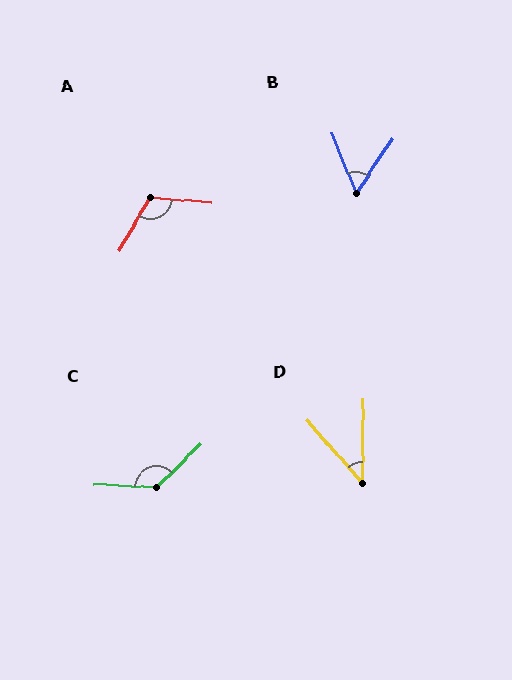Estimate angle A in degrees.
Approximately 115 degrees.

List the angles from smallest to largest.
D (42°), B (56°), A (115°), C (133°).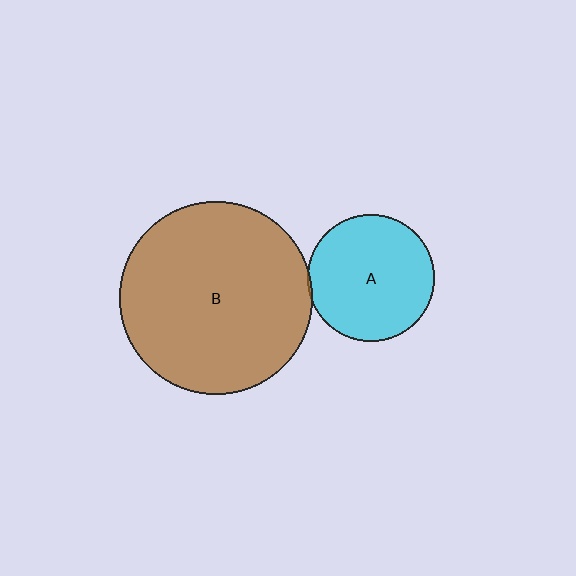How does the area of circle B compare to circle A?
Approximately 2.3 times.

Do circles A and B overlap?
Yes.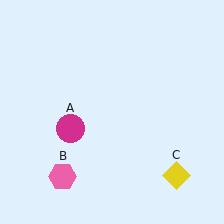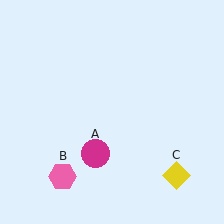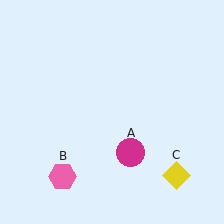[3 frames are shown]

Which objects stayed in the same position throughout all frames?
Pink hexagon (object B) and yellow diamond (object C) remained stationary.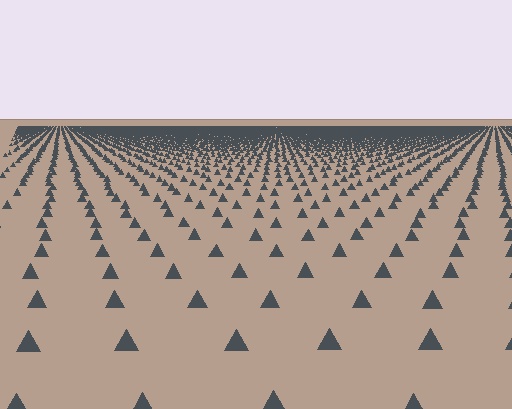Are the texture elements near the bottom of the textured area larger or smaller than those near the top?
Larger. Near the bottom, elements are closer to the viewer and appear at a bigger on-screen size.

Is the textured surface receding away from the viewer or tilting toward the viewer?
The surface is receding away from the viewer. Texture elements get smaller and denser toward the top.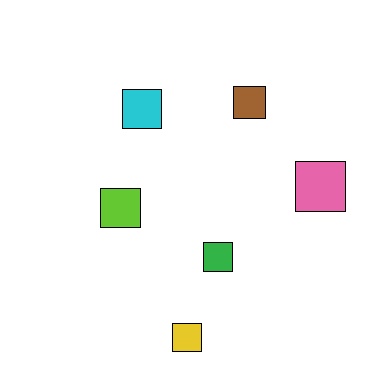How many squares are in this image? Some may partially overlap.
There are 6 squares.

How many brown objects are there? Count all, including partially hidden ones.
There is 1 brown object.